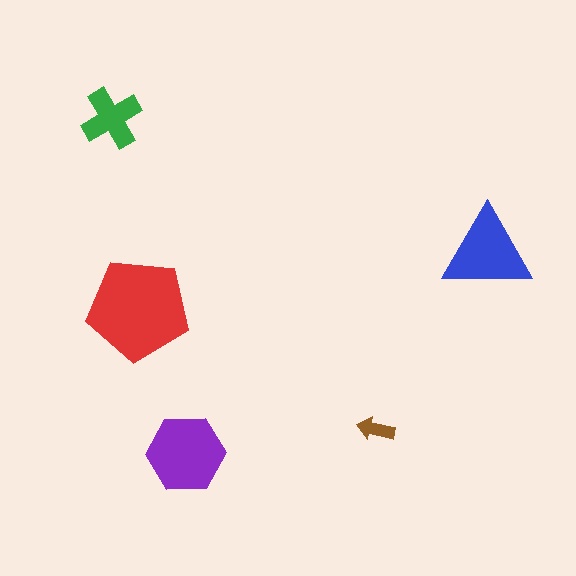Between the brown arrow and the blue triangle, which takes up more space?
The blue triangle.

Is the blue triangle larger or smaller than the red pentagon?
Smaller.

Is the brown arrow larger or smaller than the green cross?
Smaller.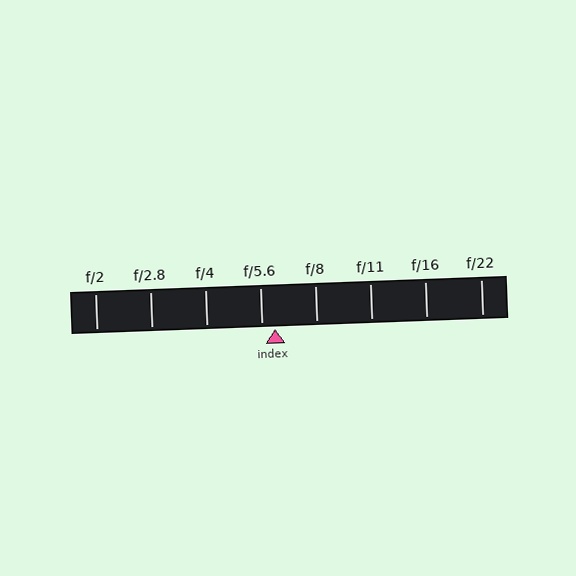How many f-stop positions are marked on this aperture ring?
There are 8 f-stop positions marked.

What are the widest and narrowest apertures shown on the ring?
The widest aperture shown is f/2 and the narrowest is f/22.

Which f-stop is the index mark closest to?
The index mark is closest to f/5.6.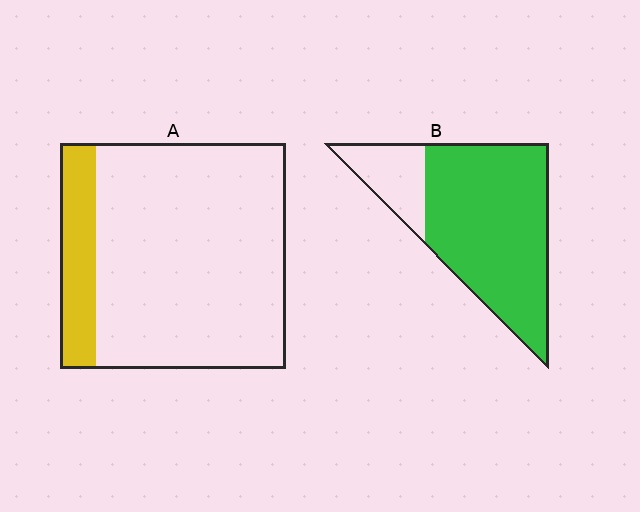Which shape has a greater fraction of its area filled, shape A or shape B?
Shape B.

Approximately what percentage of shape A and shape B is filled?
A is approximately 15% and B is approximately 80%.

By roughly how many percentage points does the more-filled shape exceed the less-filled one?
By roughly 65 percentage points (B over A).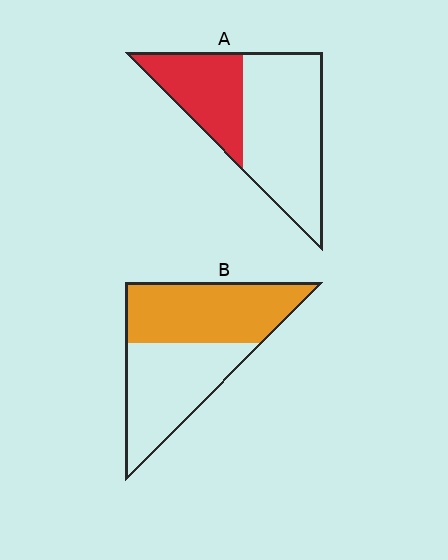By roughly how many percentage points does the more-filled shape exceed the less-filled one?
By roughly 15 percentage points (B over A).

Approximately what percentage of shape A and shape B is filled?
A is approximately 35% and B is approximately 50%.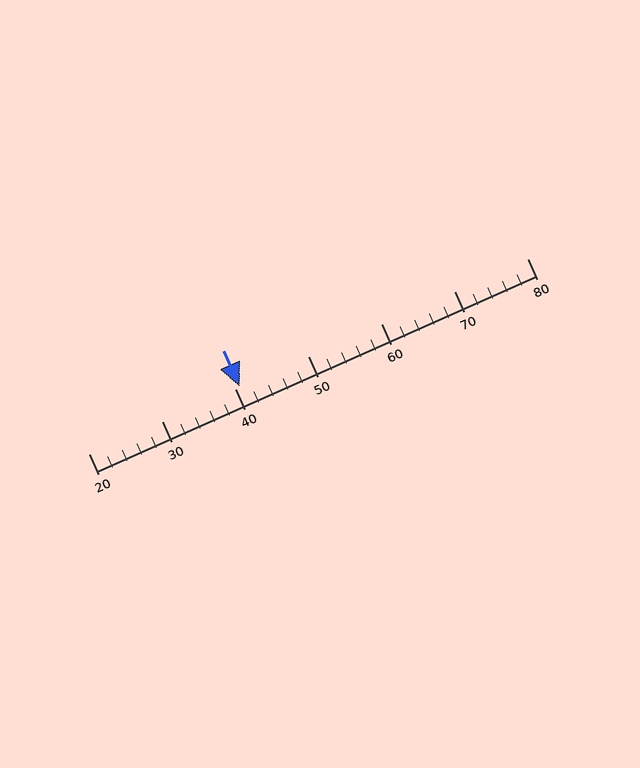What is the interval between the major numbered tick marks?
The major tick marks are spaced 10 units apart.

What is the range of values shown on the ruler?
The ruler shows values from 20 to 80.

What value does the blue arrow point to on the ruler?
The blue arrow points to approximately 41.